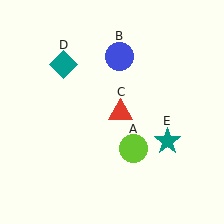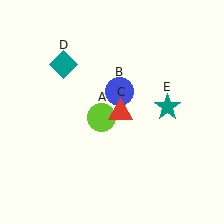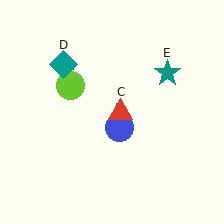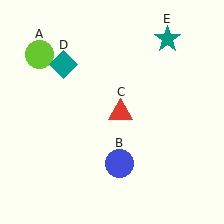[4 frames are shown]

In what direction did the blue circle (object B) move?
The blue circle (object B) moved down.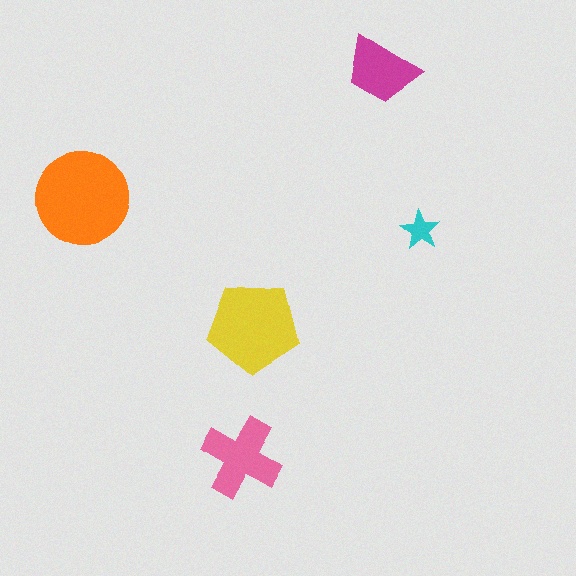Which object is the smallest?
The cyan star.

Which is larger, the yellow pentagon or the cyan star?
The yellow pentagon.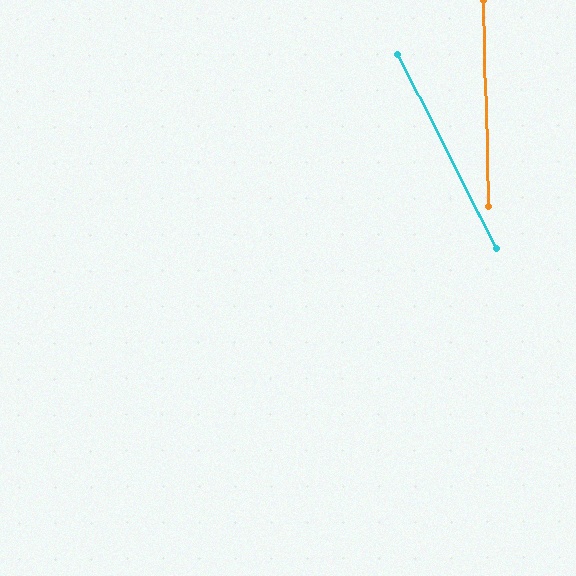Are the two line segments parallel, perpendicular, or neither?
Neither parallel nor perpendicular — they differ by about 26°.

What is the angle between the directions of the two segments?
Approximately 26 degrees.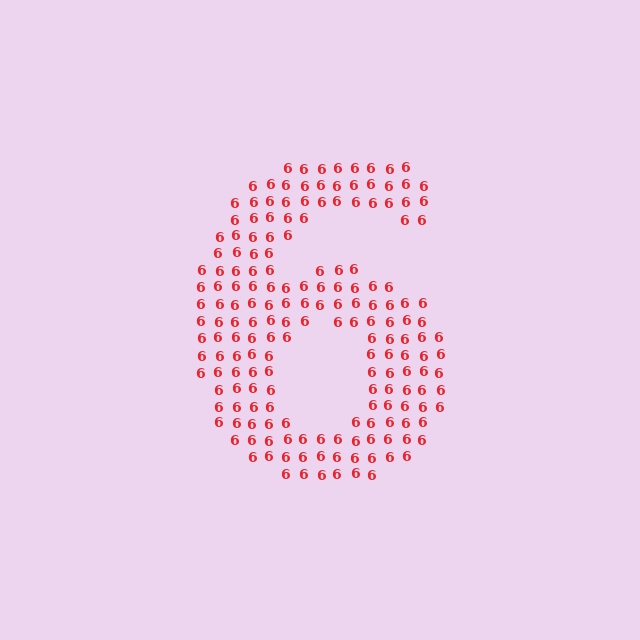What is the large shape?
The large shape is the digit 6.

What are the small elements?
The small elements are digit 6's.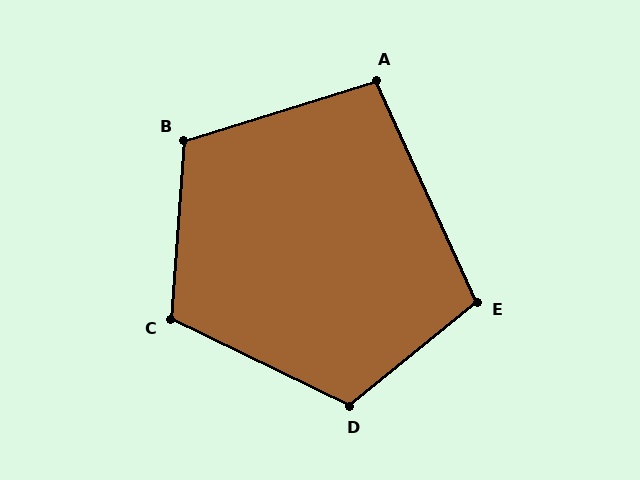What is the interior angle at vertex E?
Approximately 105 degrees (obtuse).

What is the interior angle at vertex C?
Approximately 112 degrees (obtuse).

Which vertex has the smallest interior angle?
A, at approximately 97 degrees.